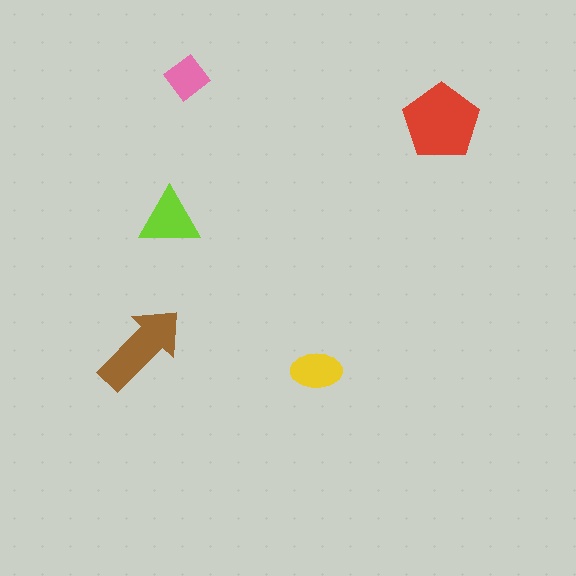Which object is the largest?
The red pentagon.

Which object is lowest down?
The yellow ellipse is bottommost.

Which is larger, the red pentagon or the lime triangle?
The red pentagon.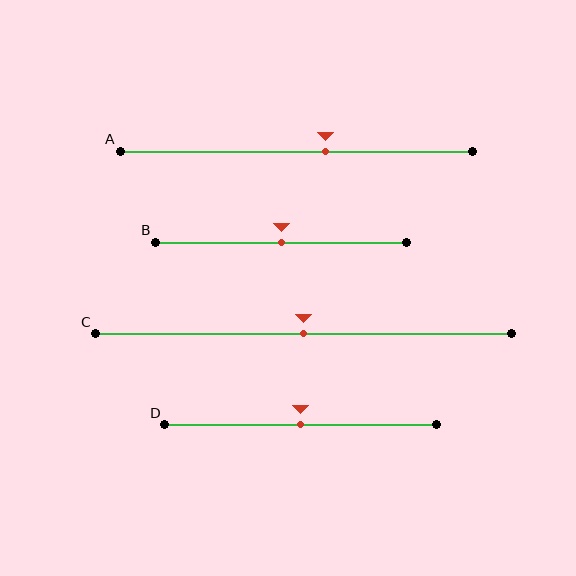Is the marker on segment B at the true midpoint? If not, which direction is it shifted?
Yes, the marker on segment B is at the true midpoint.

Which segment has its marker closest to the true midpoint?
Segment B has its marker closest to the true midpoint.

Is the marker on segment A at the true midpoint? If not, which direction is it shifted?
No, the marker on segment A is shifted to the right by about 8% of the segment length.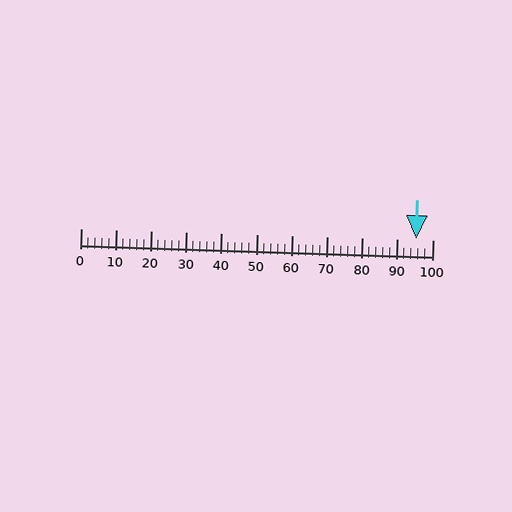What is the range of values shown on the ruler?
The ruler shows values from 0 to 100.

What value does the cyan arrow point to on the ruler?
The cyan arrow points to approximately 95.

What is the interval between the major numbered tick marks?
The major tick marks are spaced 10 units apart.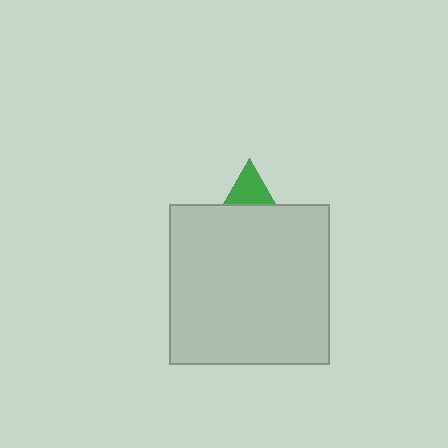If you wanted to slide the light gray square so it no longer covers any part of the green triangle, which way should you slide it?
Slide it down — that is the most direct way to separate the two shapes.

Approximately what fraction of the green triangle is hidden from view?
Roughly 65% of the green triangle is hidden behind the light gray square.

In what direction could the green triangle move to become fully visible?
The green triangle could move up. That would shift it out from behind the light gray square entirely.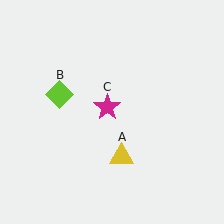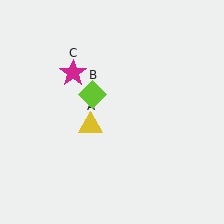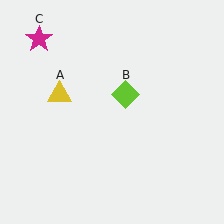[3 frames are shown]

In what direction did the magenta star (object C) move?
The magenta star (object C) moved up and to the left.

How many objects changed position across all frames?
3 objects changed position: yellow triangle (object A), lime diamond (object B), magenta star (object C).